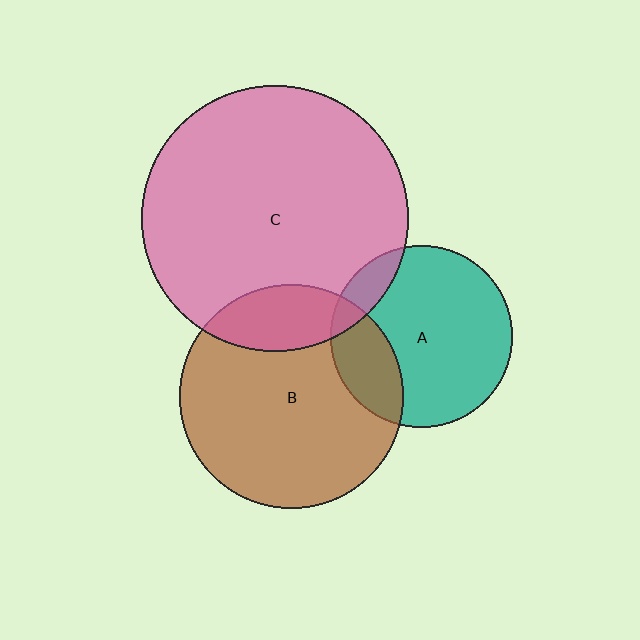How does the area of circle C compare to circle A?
Approximately 2.1 times.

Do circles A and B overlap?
Yes.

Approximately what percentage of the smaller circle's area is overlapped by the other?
Approximately 20%.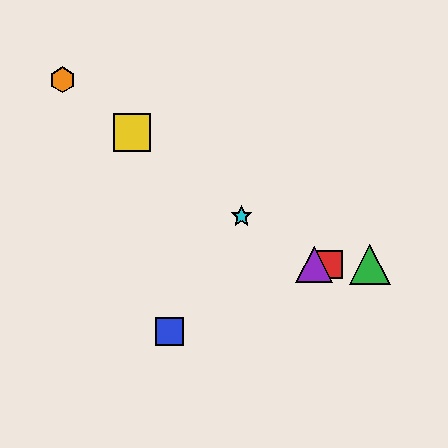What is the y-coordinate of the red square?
The red square is at y≈265.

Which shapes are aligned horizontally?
The red square, the green triangle, the purple triangle are aligned horizontally.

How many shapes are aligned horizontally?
3 shapes (the red square, the green triangle, the purple triangle) are aligned horizontally.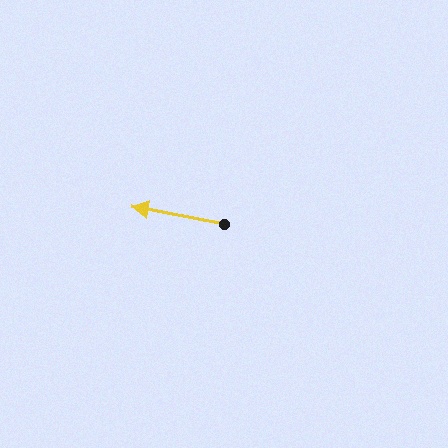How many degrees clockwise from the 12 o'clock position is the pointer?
Approximately 281 degrees.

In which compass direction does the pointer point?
West.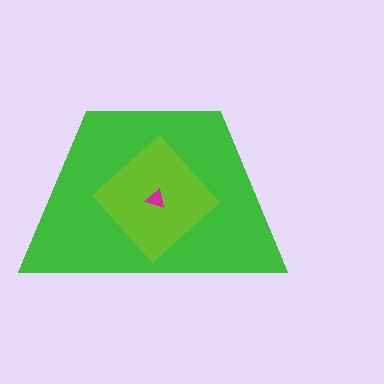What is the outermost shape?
The green trapezoid.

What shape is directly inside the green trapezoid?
The lime diamond.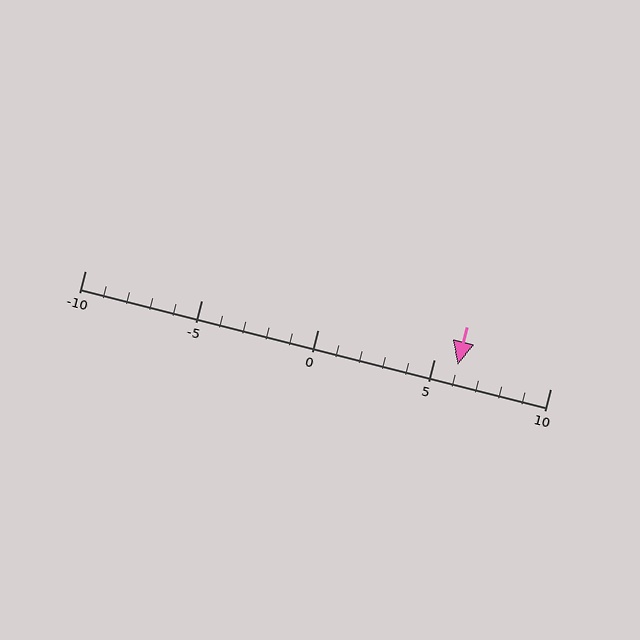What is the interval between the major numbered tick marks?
The major tick marks are spaced 5 units apart.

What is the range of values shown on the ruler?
The ruler shows values from -10 to 10.